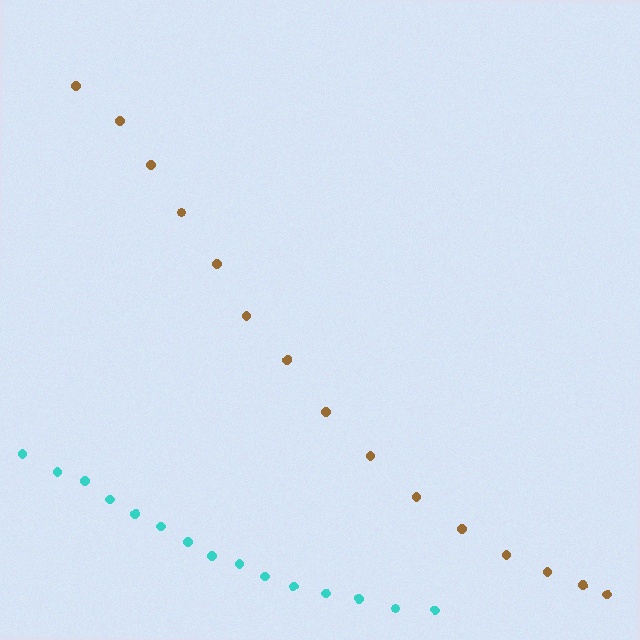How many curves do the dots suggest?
There are 2 distinct paths.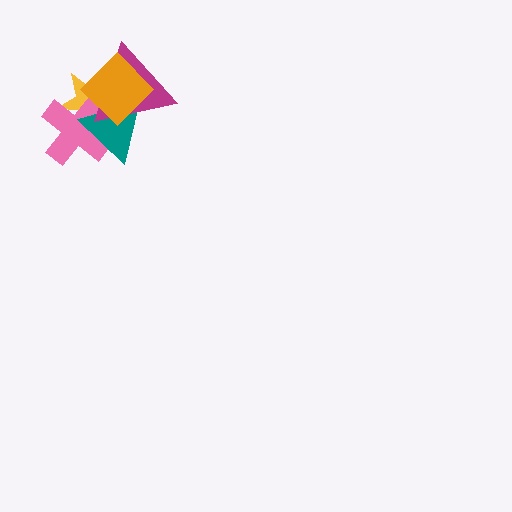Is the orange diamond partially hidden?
No, no other shape covers it.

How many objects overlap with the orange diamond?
4 objects overlap with the orange diamond.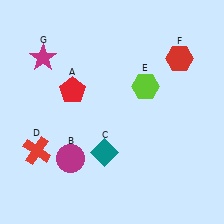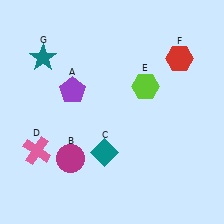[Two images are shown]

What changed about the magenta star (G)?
In Image 1, G is magenta. In Image 2, it changed to teal.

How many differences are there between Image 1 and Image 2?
There are 3 differences between the two images.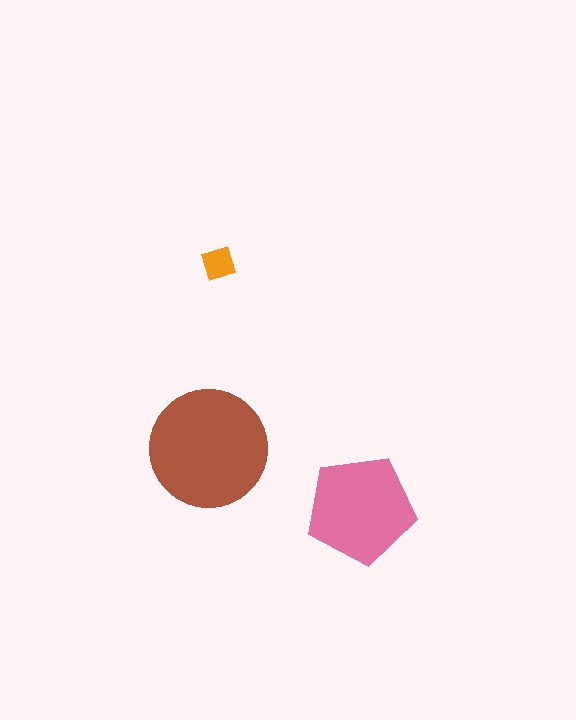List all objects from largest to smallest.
The brown circle, the pink pentagon, the orange diamond.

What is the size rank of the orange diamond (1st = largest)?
3rd.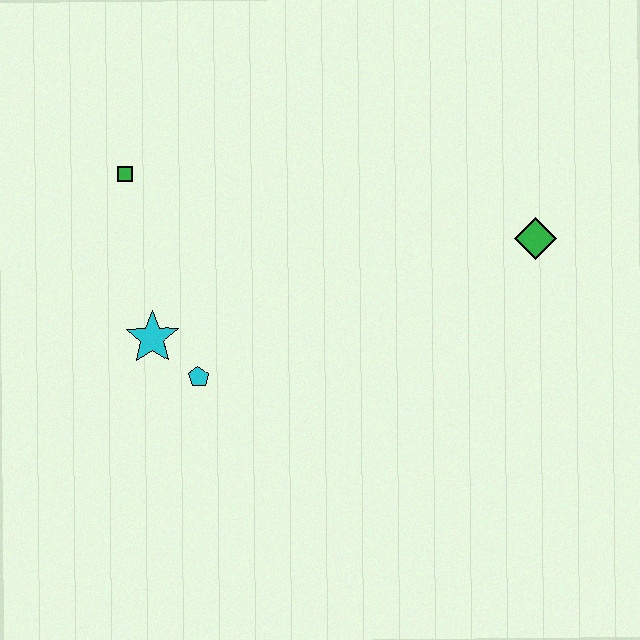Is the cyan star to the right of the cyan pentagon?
No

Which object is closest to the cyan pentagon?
The cyan star is closest to the cyan pentagon.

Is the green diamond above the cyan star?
Yes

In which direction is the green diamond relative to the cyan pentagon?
The green diamond is to the right of the cyan pentagon.